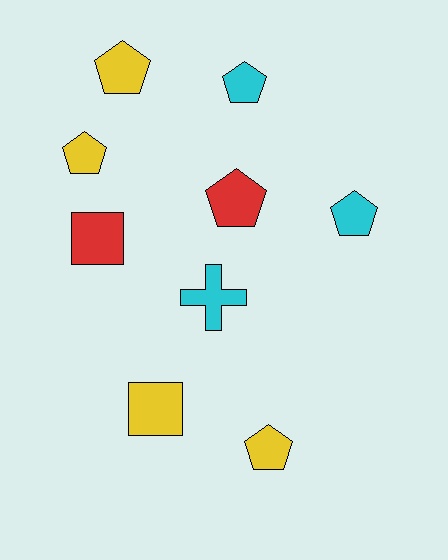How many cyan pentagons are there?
There are 2 cyan pentagons.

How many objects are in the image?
There are 9 objects.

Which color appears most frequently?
Yellow, with 4 objects.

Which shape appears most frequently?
Pentagon, with 6 objects.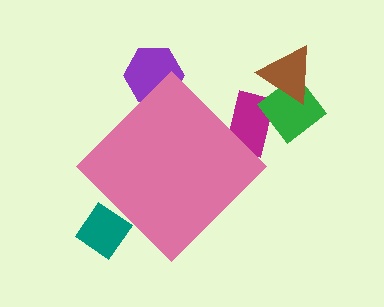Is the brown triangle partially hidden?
No, the brown triangle is fully visible.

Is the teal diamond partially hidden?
Yes, the teal diamond is partially hidden behind the pink diamond.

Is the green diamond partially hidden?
No, the green diamond is fully visible.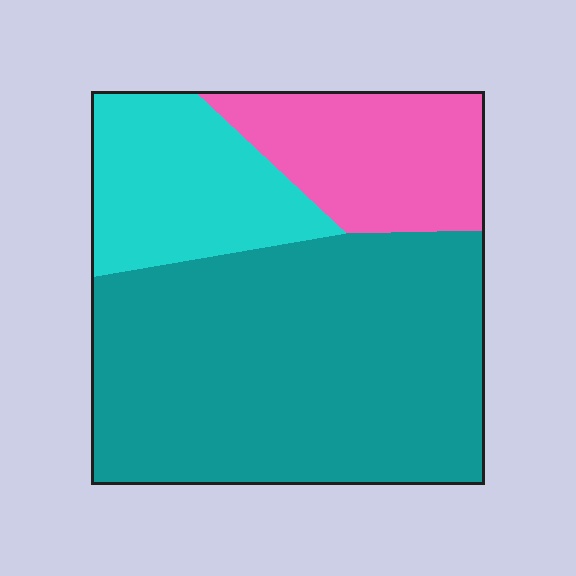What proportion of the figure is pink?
Pink takes up about one fifth (1/5) of the figure.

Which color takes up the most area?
Teal, at roughly 60%.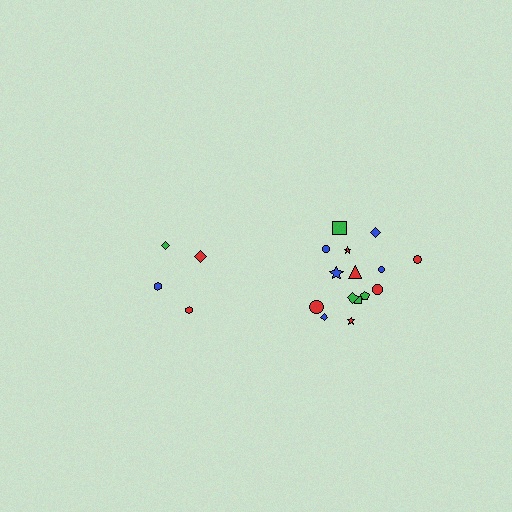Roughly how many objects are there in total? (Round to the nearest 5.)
Roughly 20 objects in total.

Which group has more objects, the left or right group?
The right group.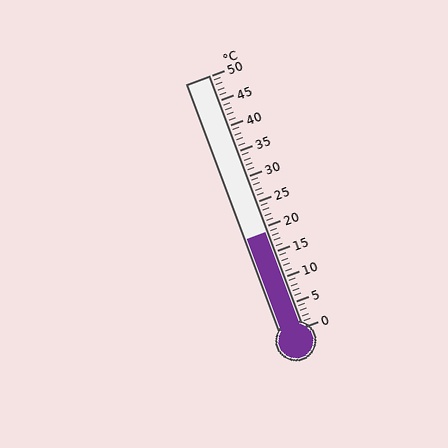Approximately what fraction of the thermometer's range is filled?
The thermometer is filled to approximately 40% of its range.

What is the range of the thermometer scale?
The thermometer scale ranges from 0°C to 50°C.